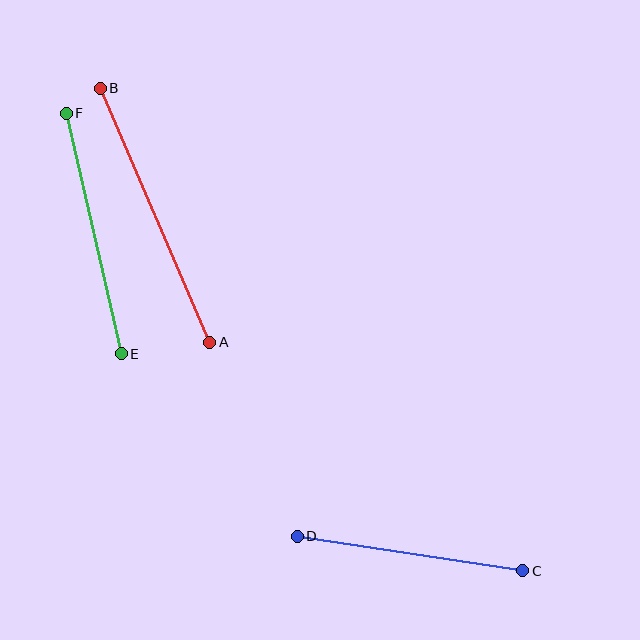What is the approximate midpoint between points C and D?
The midpoint is at approximately (410, 554) pixels.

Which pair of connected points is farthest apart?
Points A and B are farthest apart.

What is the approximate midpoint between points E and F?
The midpoint is at approximately (94, 234) pixels.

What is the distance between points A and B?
The distance is approximately 277 pixels.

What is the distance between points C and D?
The distance is approximately 228 pixels.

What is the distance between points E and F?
The distance is approximately 247 pixels.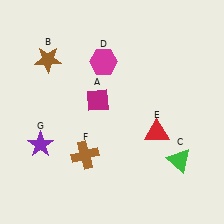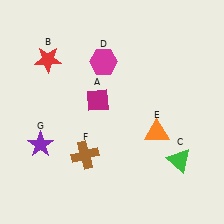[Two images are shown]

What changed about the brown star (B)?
In Image 1, B is brown. In Image 2, it changed to red.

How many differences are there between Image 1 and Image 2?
There are 2 differences between the two images.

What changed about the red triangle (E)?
In Image 1, E is red. In Image 2, it changed to orange.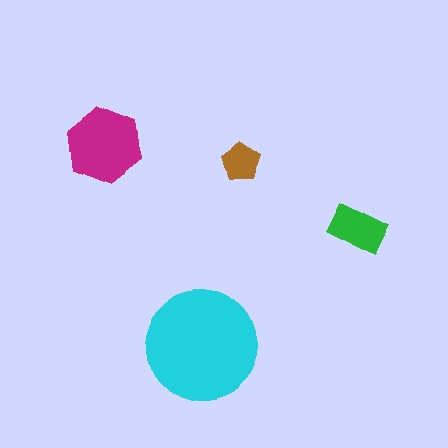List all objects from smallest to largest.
The brown pentagon, the green rectangle, the magenta hexagon, the cyan circle.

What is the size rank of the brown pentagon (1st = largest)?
4th.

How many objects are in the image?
There are 4 objects in the image.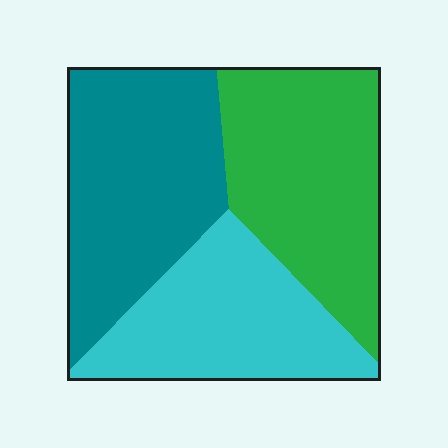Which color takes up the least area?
Cyan, at roughly 30%.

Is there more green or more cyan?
Green.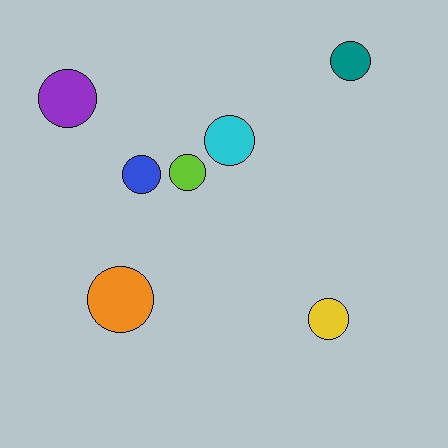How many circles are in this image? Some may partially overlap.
There are 7 circles.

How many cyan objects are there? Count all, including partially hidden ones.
There is 1 cyan object.